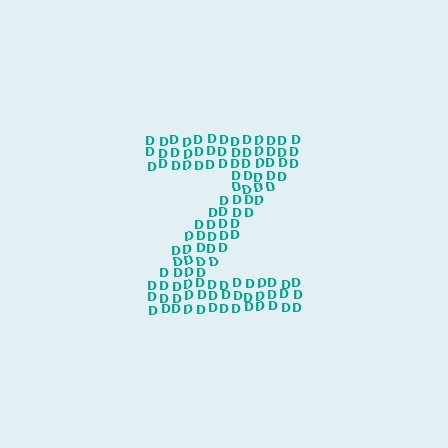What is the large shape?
The large shape is the letter Z.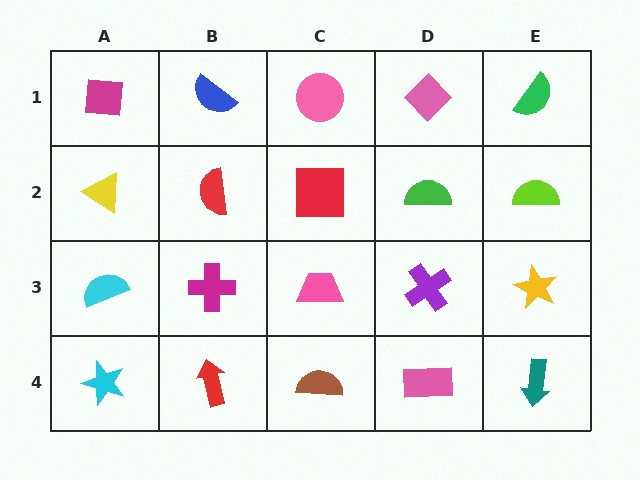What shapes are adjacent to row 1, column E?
A lime semicircle (row 2, column E), a pink diamond (row 1, column D).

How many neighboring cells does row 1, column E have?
2.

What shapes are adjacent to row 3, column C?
A red square (row 2, column C), a brown semicircle (row 4, column C), a magenta cross (row 3, column B), a purple cross (row 3, column D).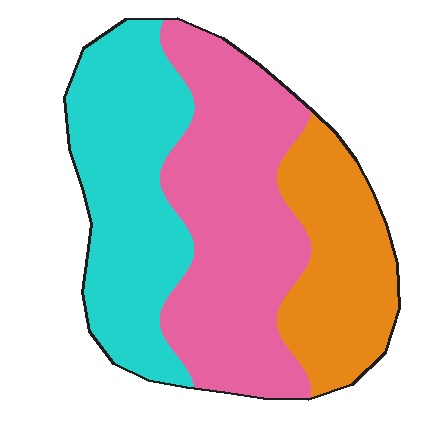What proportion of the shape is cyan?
Cyan takes up about one third (1/3) of the shape.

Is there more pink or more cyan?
Pink.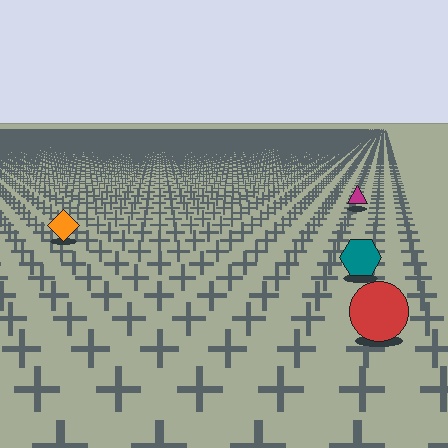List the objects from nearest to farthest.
From nearest to farthest: the red circle, the teal hexagon, the orange diamond, the magenta triangle.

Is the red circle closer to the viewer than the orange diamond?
Yes. The red circle is closer — you can tell from the texture gradient: the ground texture is coarser near it.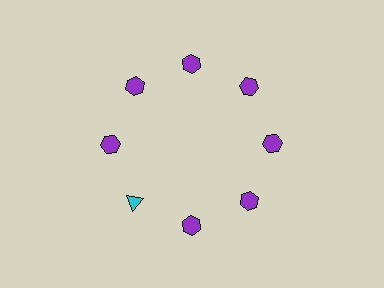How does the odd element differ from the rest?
It differs in both color (cyan instead of purple) and shape (triangle instead of hexagon).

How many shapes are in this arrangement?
There are 8 shapes arranged in a ring pattern.